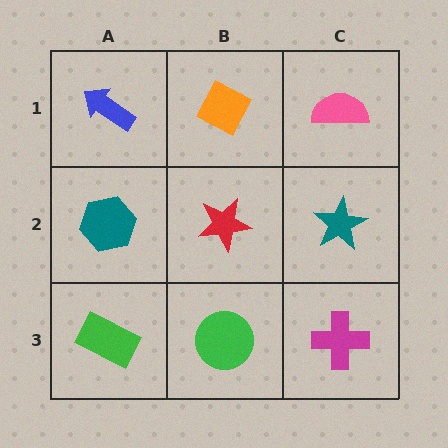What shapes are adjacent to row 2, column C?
A pink semicircle (row 1, column C), a magenta cross (row 3, column C), a red star (row 2, column B).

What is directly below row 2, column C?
A magenta cross.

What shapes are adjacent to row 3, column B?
A red star (row 2, column B), a green rectangle (row 3, column A), a magenta cross (row 3, column C).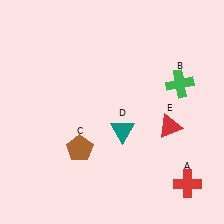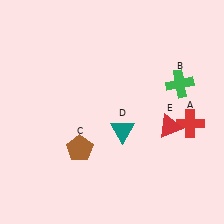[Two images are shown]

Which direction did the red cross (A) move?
The red cross (A) moved up.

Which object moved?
The red cross (A) moved up.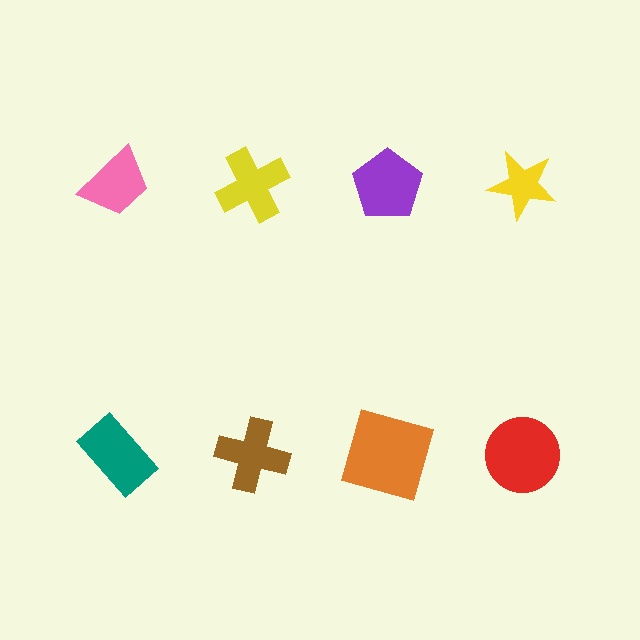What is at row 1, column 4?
A yellow star.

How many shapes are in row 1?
4 shapes.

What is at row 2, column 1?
A teal rectangle.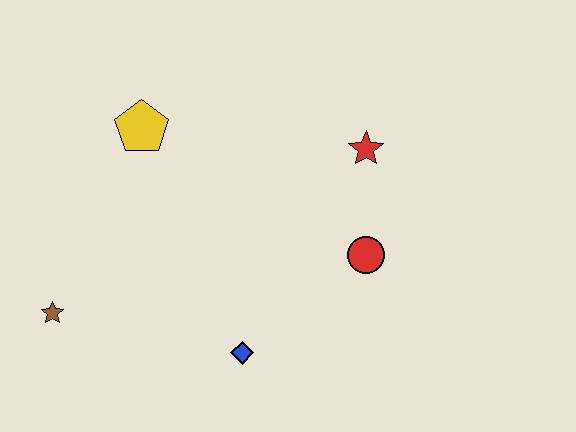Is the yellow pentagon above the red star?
Yes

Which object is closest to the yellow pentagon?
The brown star is closest to the yellow pentagon.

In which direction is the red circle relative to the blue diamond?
The red circle is to the right of the blue diamond.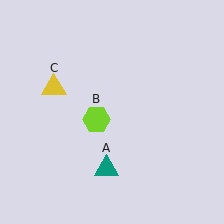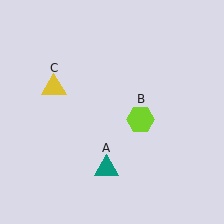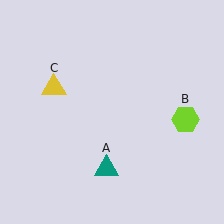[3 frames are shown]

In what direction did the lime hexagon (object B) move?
The lime hexagon (object B) moved right.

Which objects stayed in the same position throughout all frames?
Teal triangle (object A) and yellow triangle (object C) remained stationary.